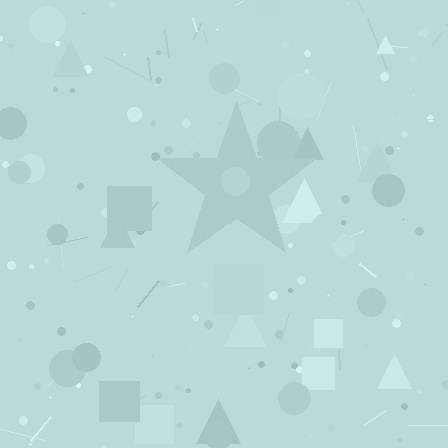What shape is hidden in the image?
A star is hidden in the image.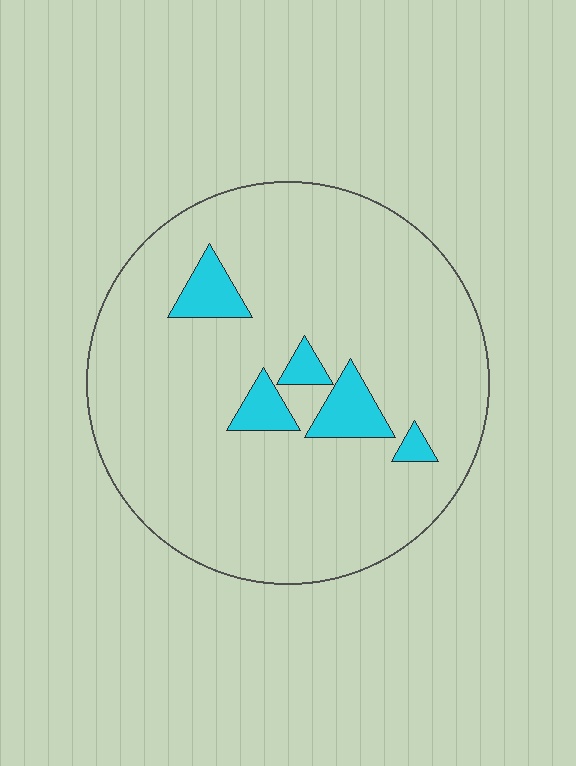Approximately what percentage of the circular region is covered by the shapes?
Approximately 10%.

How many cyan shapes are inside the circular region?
5.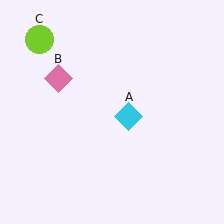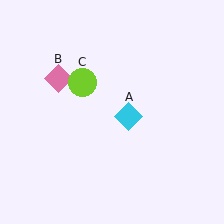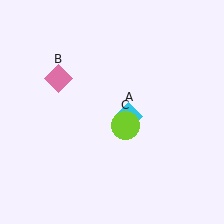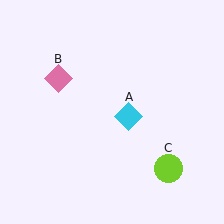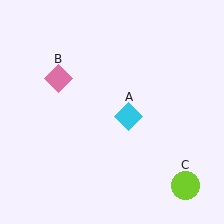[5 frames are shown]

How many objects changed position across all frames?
1 object changed position: lime circle (object C).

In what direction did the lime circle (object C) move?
The lime circle (object C) moved down and to the right.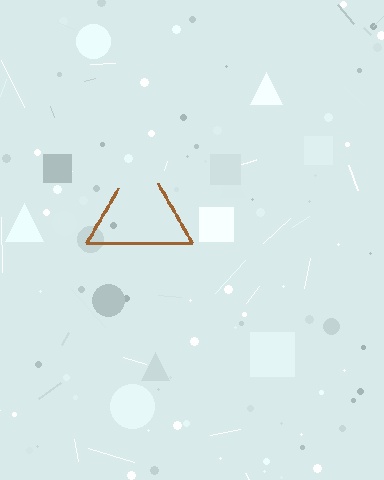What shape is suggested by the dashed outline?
The dashed outline suggests a triangle.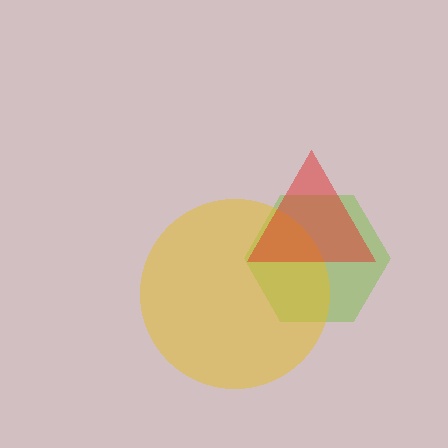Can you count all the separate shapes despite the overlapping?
Yes, there are 3 separate shapes.